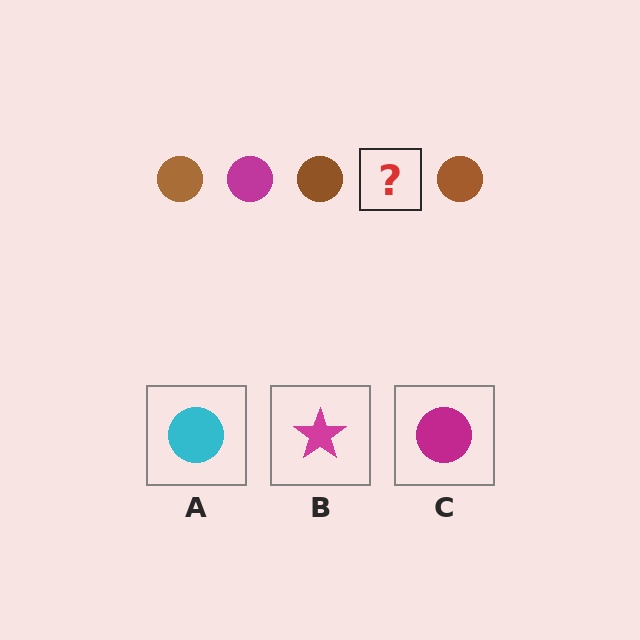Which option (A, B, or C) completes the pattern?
C.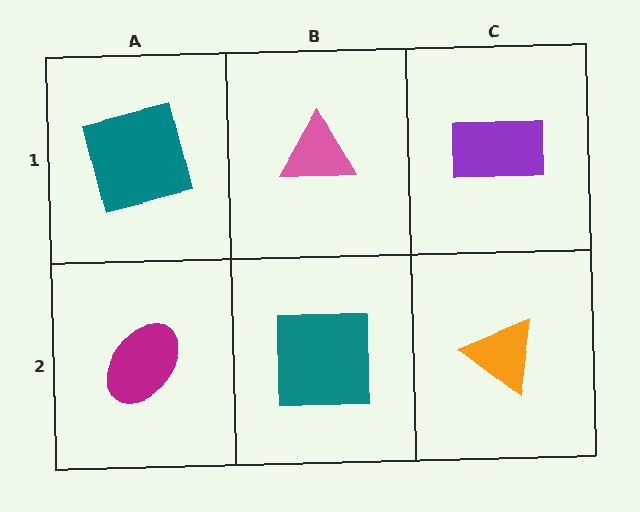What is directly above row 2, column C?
A purple rectangle.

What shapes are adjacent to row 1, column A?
A magenta ellipse (row 2, column A), a pink triangle (row 1, column B).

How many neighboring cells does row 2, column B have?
3.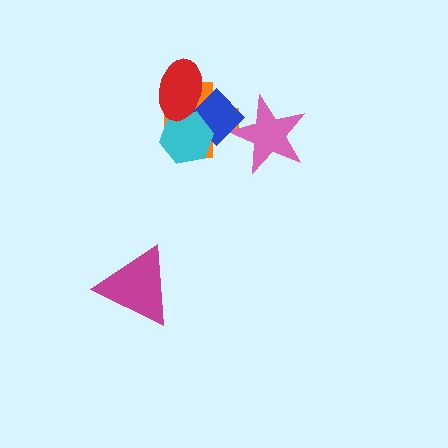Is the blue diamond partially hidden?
Yes, it is partially covered by another shape.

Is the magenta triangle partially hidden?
No, no other shape covers it.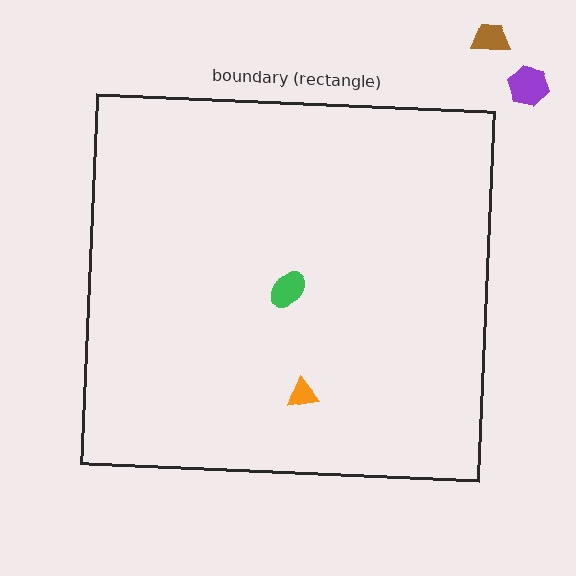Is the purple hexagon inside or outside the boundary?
Outside.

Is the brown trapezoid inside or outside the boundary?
Outside.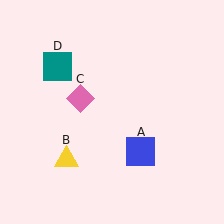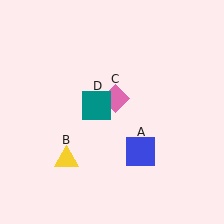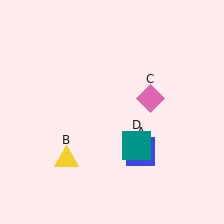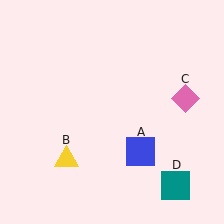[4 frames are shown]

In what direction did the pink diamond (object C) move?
The pink diamond (object C) moved right.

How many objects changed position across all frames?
2 objects changed position: pink diamond (object C), teal square (object D).